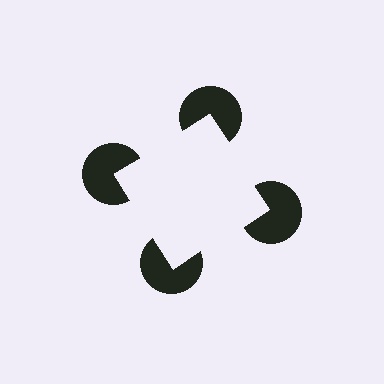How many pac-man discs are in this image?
There are 4 — one at each vertex of the illusory square.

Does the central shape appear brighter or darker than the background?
It typically appears slightly brighter than the background, even though no actual brightness change is drawn.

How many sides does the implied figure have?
4 sides.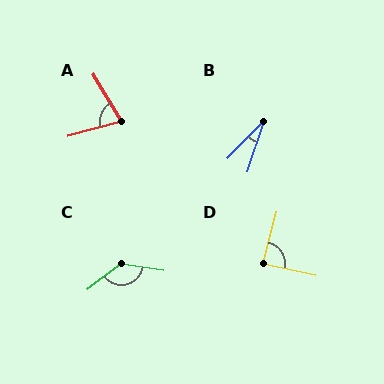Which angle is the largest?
C, at approximately 133 degrees.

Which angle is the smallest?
B, at approximately 26 degrees.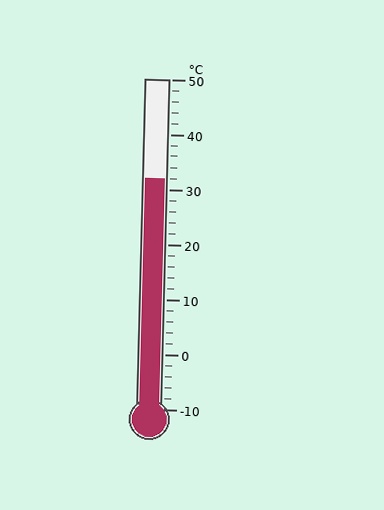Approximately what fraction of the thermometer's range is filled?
The thermometer is filled to approximately 70% of its range.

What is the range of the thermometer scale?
The thermometer scale ranges from -10°C to 50°C.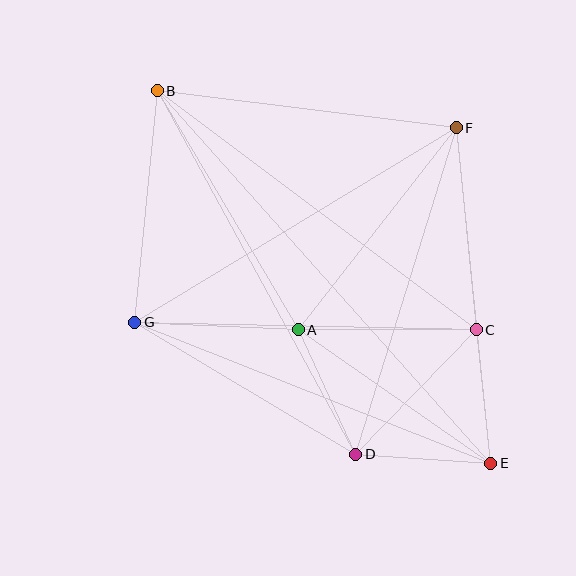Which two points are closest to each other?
Points C and E are closest to each other.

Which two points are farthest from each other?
Points B and E are farthest from each other.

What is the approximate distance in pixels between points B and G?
The distance between B and G is approximately 233 pixels.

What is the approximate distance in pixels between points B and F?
The distance between B and F is approximately 301 pixels.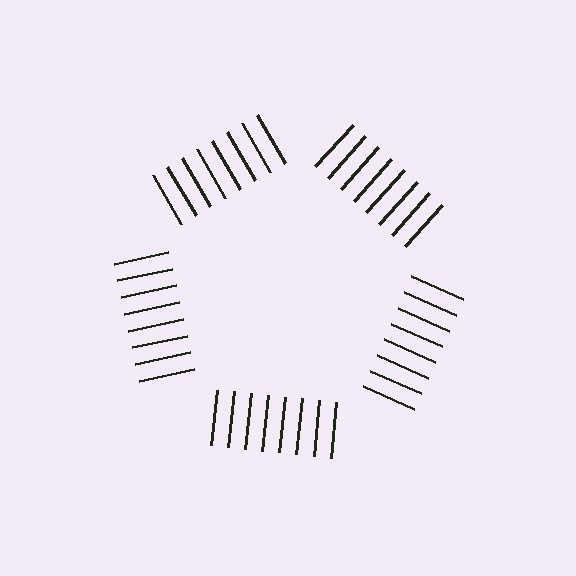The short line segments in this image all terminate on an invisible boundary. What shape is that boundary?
An illusory pentagon — the line segments terminate on its edges but no continuous stroke is drawn.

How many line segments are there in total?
40 — 8 along each of the 5 edges.